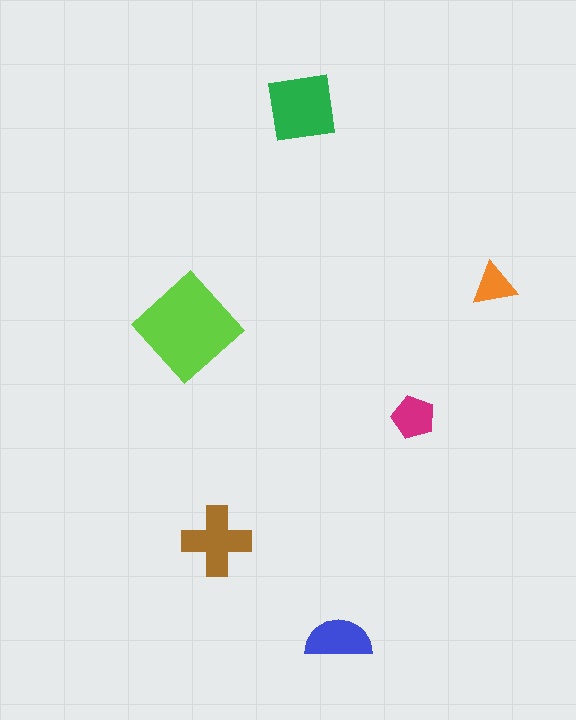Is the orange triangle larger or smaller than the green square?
Smaller.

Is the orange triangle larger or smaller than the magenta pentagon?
Smaller.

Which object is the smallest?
The orange triangle.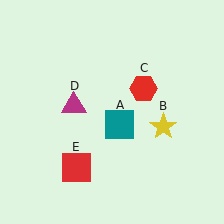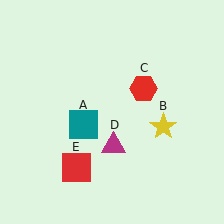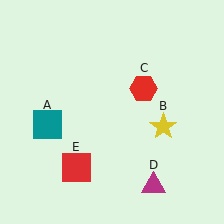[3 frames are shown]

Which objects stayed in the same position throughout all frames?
Yellow star (object B) and red hexagon (object C) and red square (object E) remained stationary.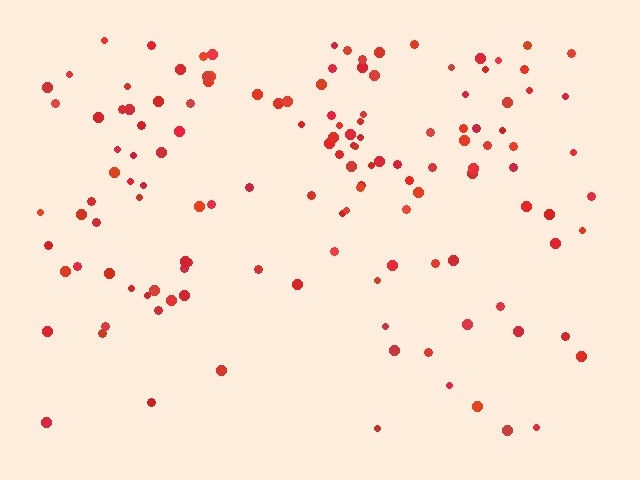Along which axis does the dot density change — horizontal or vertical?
Vertical.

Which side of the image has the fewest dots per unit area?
The bottom.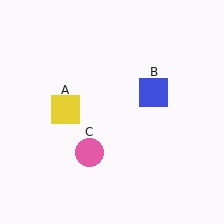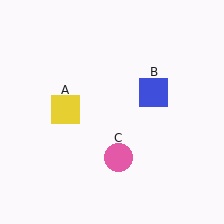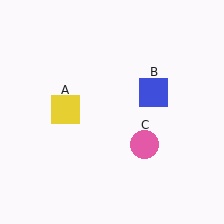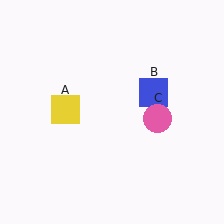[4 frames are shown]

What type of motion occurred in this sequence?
The pink circle (object C) rotated counterclockwise around the center of the scene.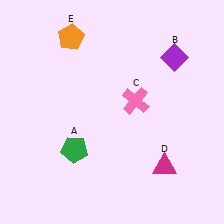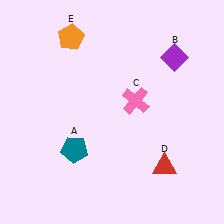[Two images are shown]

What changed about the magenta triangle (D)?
In Image 1, D is magenta. In Image 2, it changed to red.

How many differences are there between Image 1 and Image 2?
There are 2 differences between the two images.